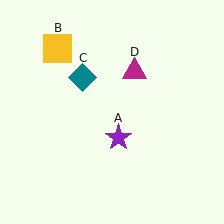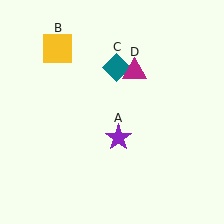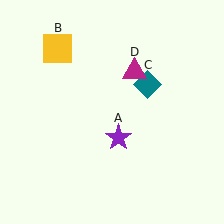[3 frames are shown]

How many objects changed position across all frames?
1 object changed position: teal diamond (object C).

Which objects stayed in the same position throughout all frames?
Purple star (object A) and yellow square (object B) and magenta triangle (object D) remained stationary.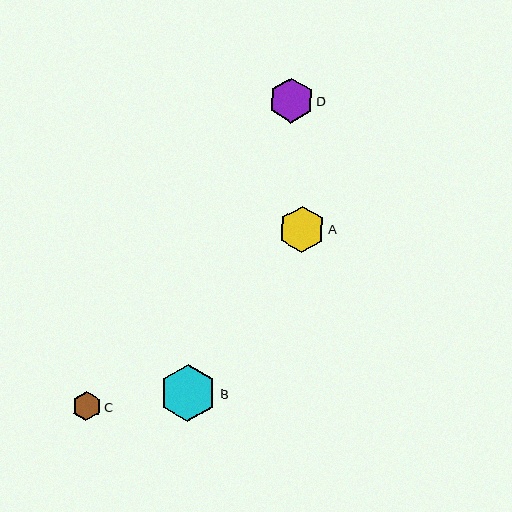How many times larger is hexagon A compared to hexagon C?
Hexagon A is approximately 1.6 times the size of hexagon C.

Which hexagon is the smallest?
Hexagon C is the smallest with a size of approximately 29 pixels.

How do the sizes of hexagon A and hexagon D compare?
Hexagon A and hexagon D are approximately the same size.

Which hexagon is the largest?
Hexagon B is the largest with a size of approximately 57 pixels.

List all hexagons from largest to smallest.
From largest to smallest: B, A, D, C.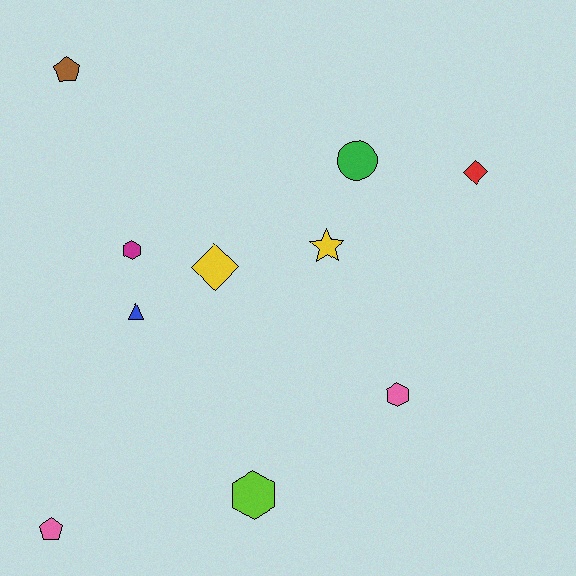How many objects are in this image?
There are 10 objects.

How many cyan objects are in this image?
There are no cyan objects.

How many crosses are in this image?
There are no crosses.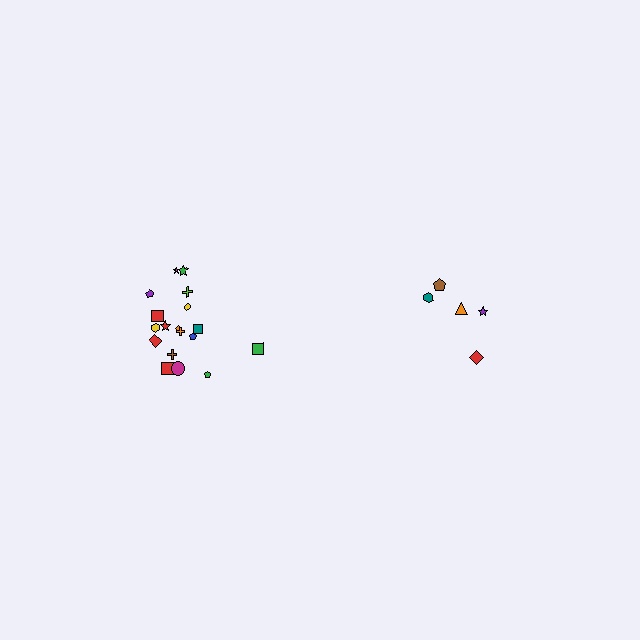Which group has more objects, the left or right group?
The left group.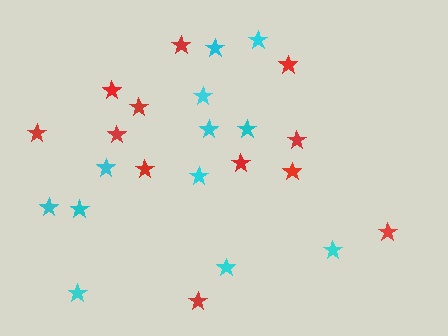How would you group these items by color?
There are 2 groups: one group of red stars (12) and one group of cyan stars (12).